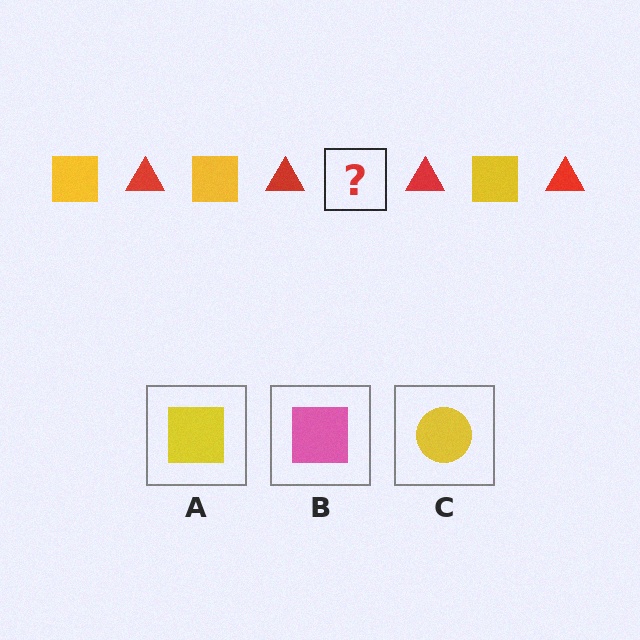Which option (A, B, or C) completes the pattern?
A.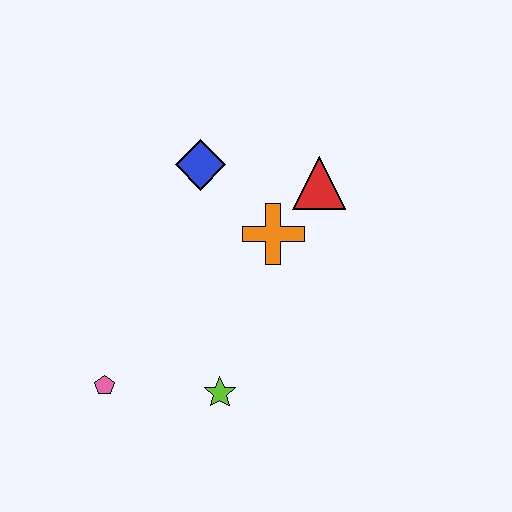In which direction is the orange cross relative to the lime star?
The orange cross is above the lime star.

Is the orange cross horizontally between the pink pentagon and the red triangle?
Yes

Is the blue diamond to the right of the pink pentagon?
Yes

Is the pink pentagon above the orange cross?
No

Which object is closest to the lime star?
The pink pentagon is closest to the lime star.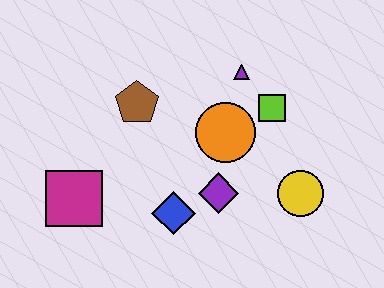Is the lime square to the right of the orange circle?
Yes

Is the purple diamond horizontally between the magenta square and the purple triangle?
Yes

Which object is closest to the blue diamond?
The purple diamond is closest to the blue diamond.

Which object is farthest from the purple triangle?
The magenta square is farthest from the purple triangle.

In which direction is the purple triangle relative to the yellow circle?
The purple triangle is above the yellow circle.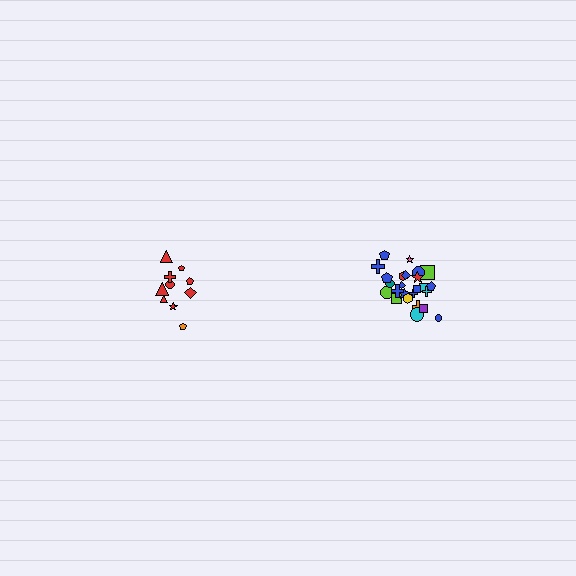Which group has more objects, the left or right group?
The right group.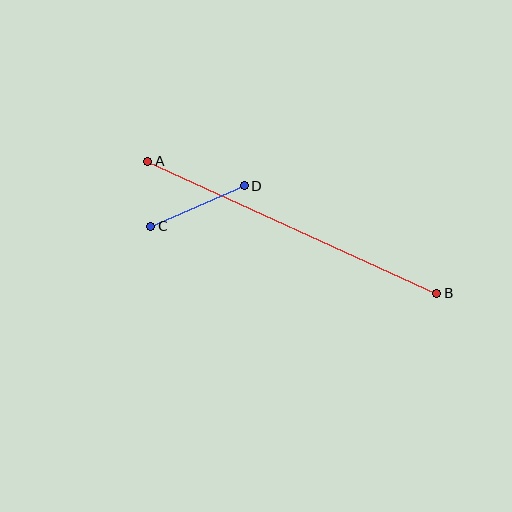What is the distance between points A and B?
The distance is approximately 318 pixels.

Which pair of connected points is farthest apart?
Points A and B are farthest apart.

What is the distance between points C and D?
The distance is approximately 102 pixels.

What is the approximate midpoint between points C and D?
The midpoint is at approximately (197, 206) pixels.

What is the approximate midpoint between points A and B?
The midpoint is at approximately (292, 227) pixels.